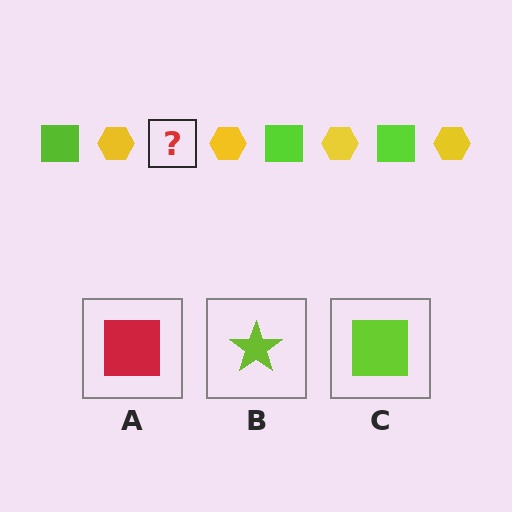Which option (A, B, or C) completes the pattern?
C.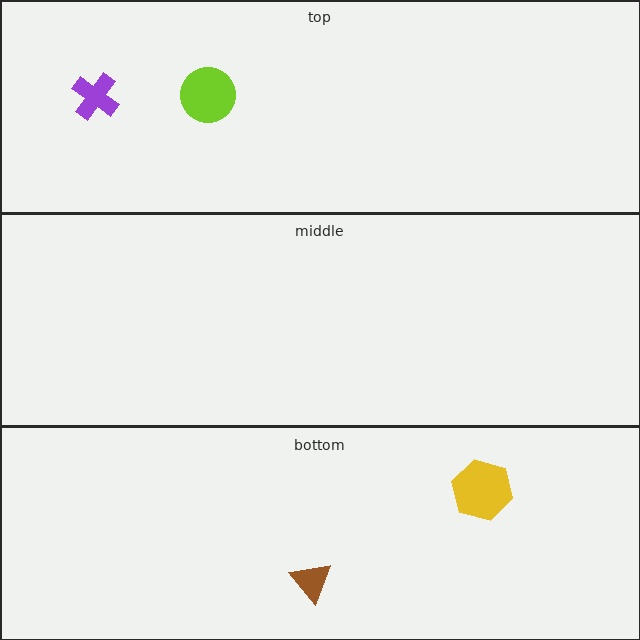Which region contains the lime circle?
The top region.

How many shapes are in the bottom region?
2.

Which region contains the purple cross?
The top region.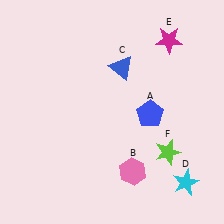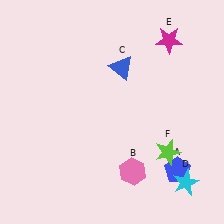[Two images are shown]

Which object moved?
The blue pentagon (A) moved down.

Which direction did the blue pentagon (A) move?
The blue pentagon (A) moved down.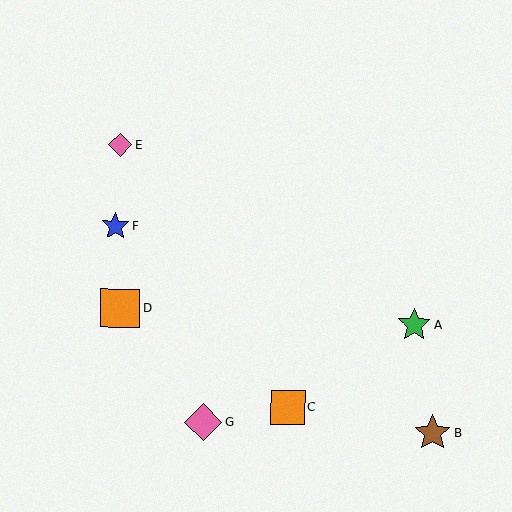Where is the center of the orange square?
The center of the orange square is at (120, 308).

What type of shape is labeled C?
Shape C is an orange square.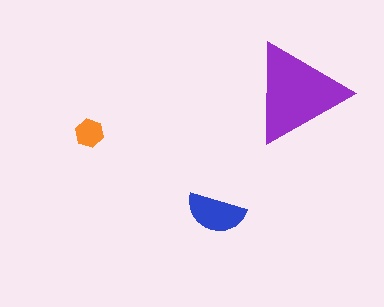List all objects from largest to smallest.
The purple triangle, the blue semicircle, the orange hexagon.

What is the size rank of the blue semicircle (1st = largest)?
2nd.